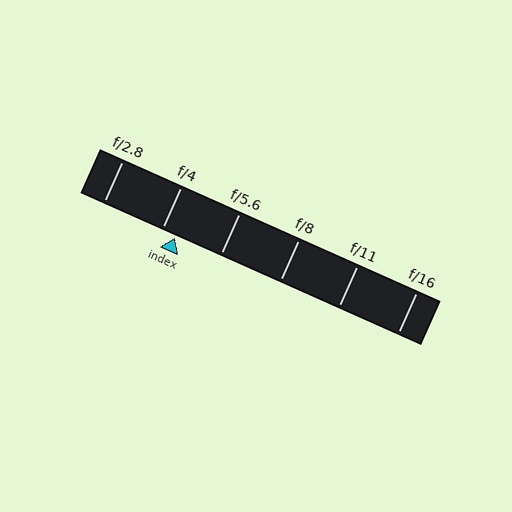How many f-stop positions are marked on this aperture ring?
There are 6 f-stop positions marked.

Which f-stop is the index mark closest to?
The index mark is closest to f/4.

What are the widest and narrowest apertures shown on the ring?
The widest aperture shown is f/2.8 and the narrowest is f/16.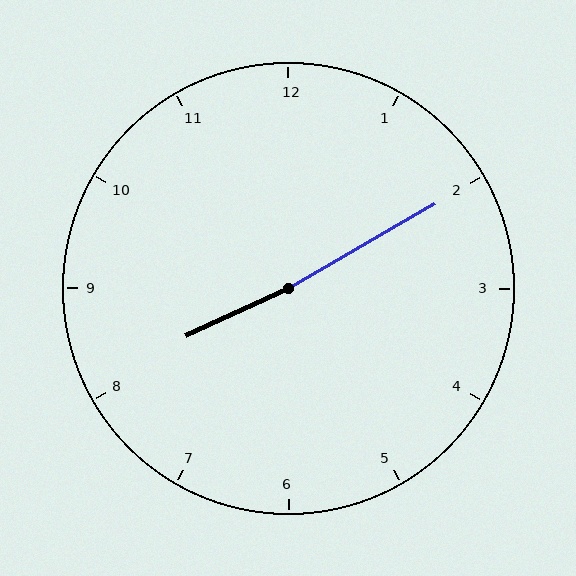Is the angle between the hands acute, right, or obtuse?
It is obtuse.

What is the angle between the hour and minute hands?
Approximately 175 degrees.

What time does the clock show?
8:10.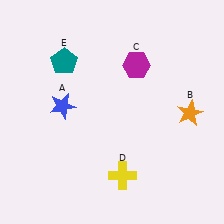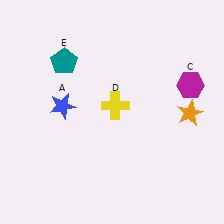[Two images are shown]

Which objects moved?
The objects that moved are: the magenta hexagon (C), the yellow cross (D).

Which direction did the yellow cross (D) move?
The yellow cross (D) moved up.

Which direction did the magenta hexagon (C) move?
The magenta hexagon (C) moved right.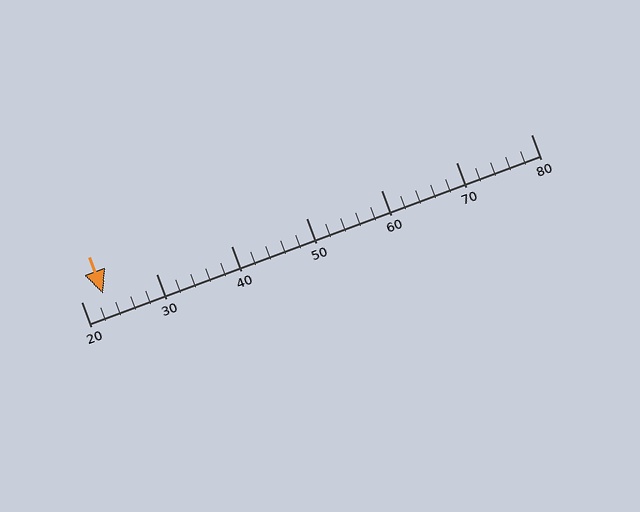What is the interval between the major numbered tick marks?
The major tick marks are spaced 10 units apart.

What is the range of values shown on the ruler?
The ruler shows values from 20 to 80.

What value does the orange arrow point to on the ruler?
The orange arrow points to approximately 23.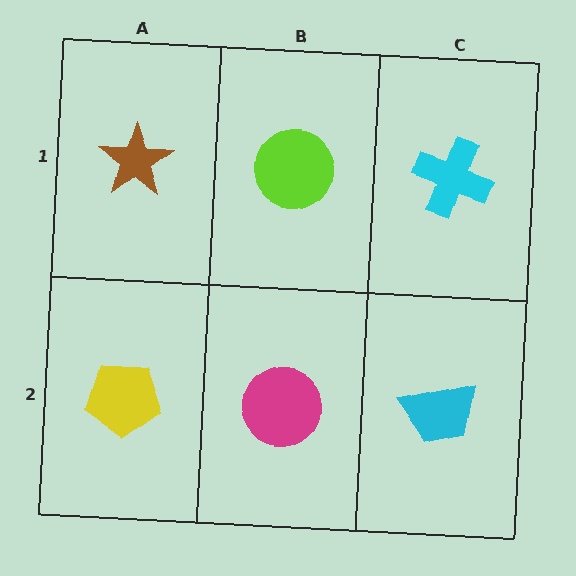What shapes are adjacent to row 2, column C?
A cyan cross (row 1, column C), a magenta circle (row 2, column B).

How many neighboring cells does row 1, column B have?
3.